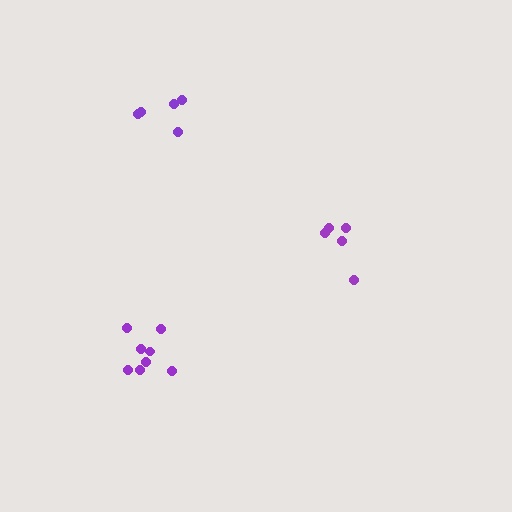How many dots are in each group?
Group 1: 8 dots, Group 2: 5 dots, Group 3: 5 dots (18 total).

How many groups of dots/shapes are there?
There are 3 groups.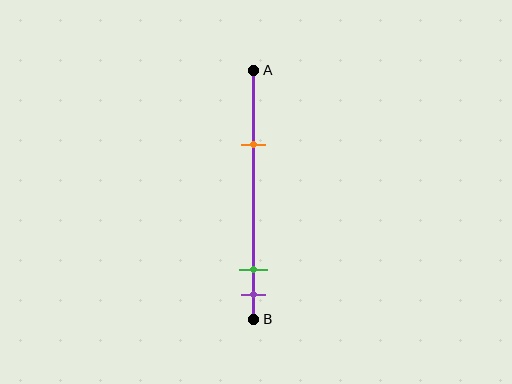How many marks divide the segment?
There are 3 marks dividing the segment.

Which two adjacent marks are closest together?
The green and purple marks are the closest adjacent pair.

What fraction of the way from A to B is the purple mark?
The purple mark is approximately 90% (0.9) of the way from A to B.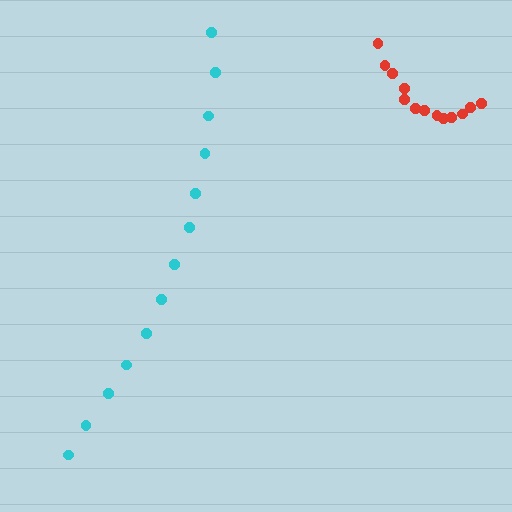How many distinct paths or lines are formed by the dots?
There are 2 distinct paths.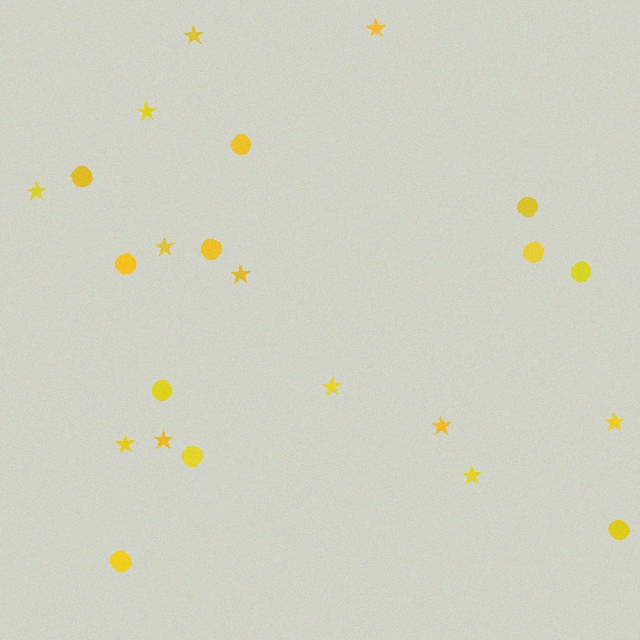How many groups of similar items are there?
There are 2 groups: one group of stars (12) and one group of circles (11).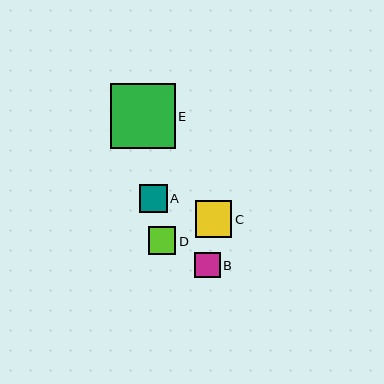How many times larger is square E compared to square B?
Square E is approximately 2.6 times the size of square B.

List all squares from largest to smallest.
From largest to smallest: E, C, A, D, B.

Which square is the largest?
Square E is the largest with a size of approximately 65 pixels.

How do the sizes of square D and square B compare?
Square D and square B are approximately the same size.